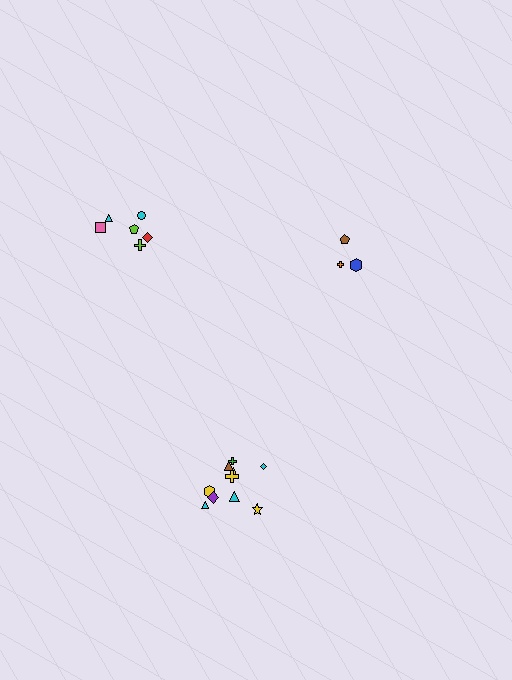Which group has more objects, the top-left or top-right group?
The top-left group.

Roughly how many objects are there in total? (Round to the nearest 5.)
Roughly 20 objects in total.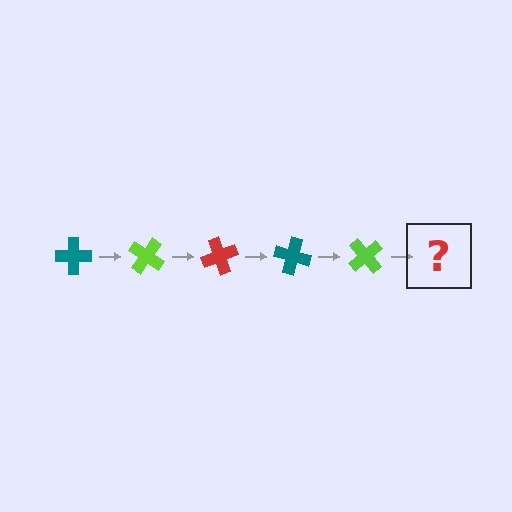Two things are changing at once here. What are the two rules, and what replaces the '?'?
The two rules are that it rotates 35 degrees each step and the color cycles through teal, lime, and red. The '?' should be a red cross, rotated 175 degrees from the start.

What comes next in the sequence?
The next element should be a red cross, rotated 175 degrees from the start.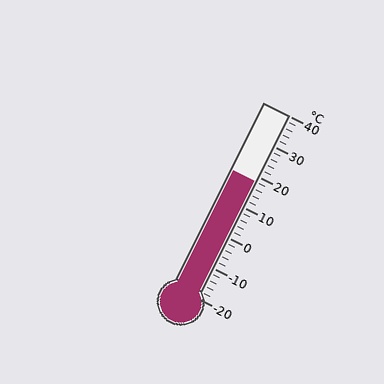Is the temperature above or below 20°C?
The temperature is below 20°C.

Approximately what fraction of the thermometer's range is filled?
The thermometer is filled to approximately 65% of its range.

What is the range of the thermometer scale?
The thermometer scale ranges from -20°C to 40°C.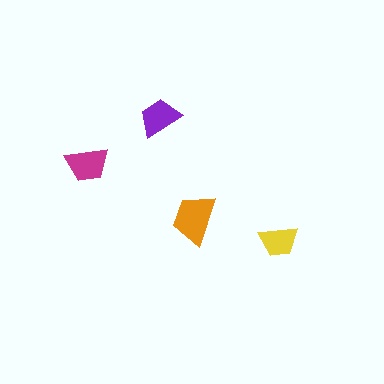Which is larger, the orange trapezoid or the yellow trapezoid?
The orange one.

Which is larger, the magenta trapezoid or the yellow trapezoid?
The magenta one.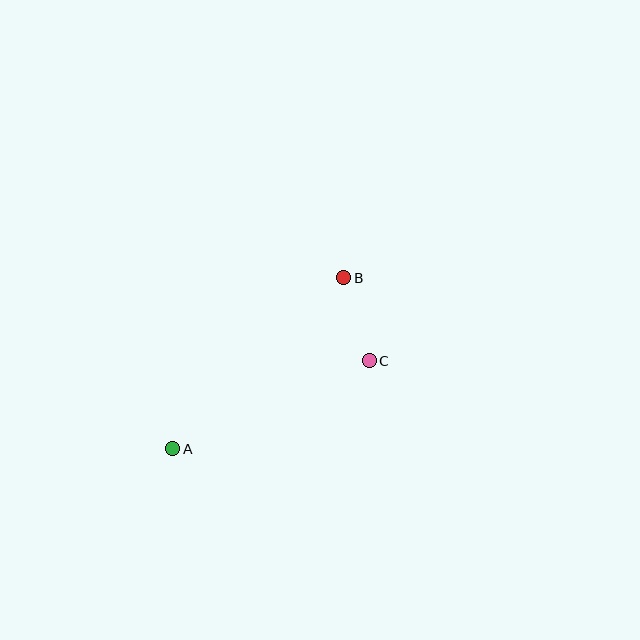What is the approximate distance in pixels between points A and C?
The distance between A and C is approximately 216 pixels.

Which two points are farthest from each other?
Points A and B are farthest from each other.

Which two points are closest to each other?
Points B and C are closest to each other.